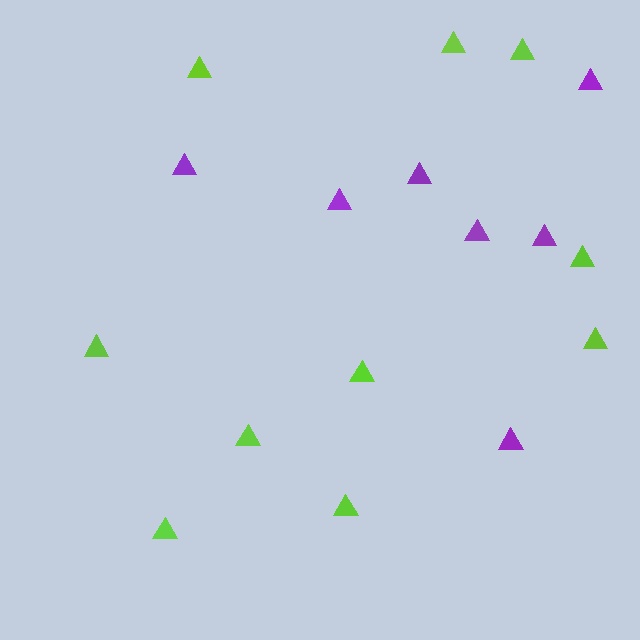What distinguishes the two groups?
There are 2 groups: one group of purple triangles (7) and one group of lime triangles (10).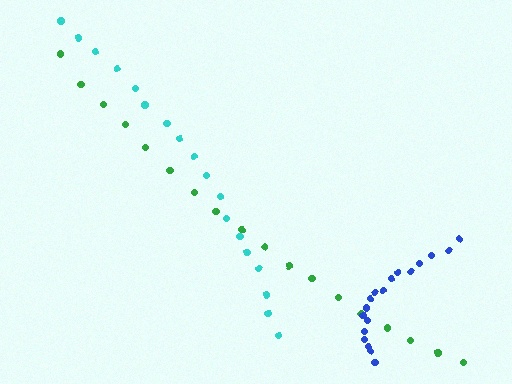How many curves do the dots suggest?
There are 3 distinct paths.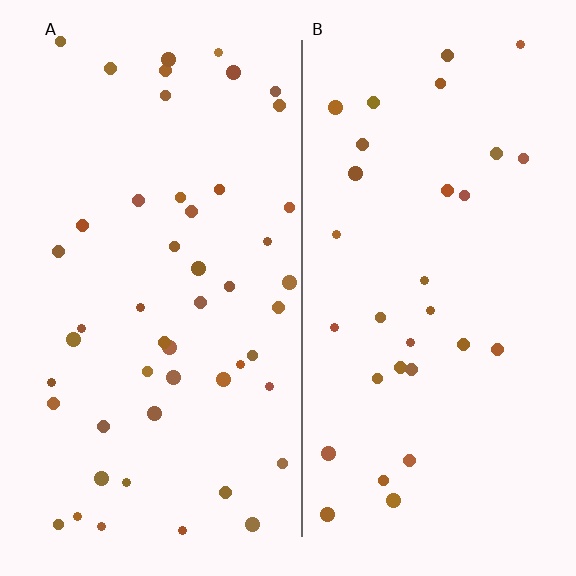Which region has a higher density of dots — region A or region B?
A (the left).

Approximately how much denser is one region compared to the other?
Approximately 1.6× — region A over region B.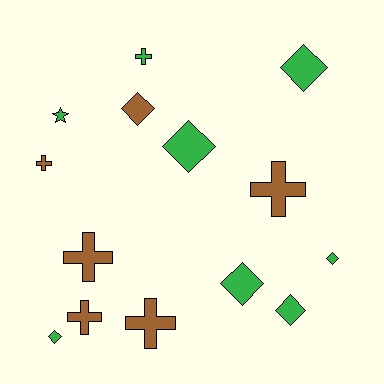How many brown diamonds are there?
There is 1 brown diamond.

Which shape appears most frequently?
Diamond, with 7 objects.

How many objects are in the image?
There are 14 objects.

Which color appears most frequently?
Green, with 8 objects.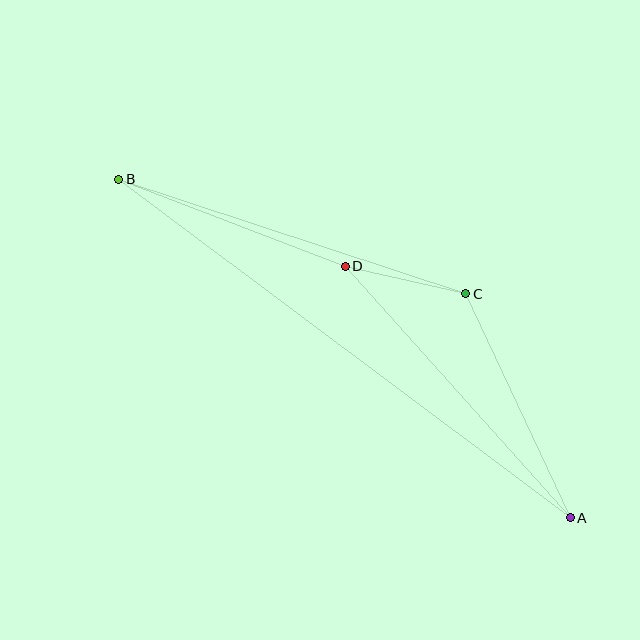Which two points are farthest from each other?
Points A and B are farthest from each other.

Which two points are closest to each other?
Points C and D are closest to each other.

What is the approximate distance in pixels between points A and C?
The distance between A and C is approximately 247 pixels.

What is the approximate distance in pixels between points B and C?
The distance between B and C is approximately 366 pixels.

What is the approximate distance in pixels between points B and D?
The distance between B and D is approximately 243 pixels.